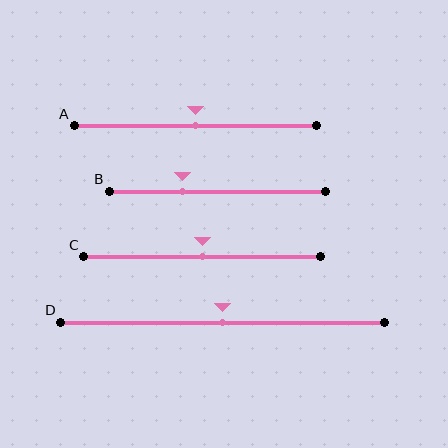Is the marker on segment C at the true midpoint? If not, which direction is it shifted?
Yes, the marker on segment C is at the true midpoint.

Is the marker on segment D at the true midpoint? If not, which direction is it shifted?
Yes, the marker on segment D is at the true midpoint.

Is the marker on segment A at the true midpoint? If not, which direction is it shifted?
Yes, the marker on segment A is at the true midpoint.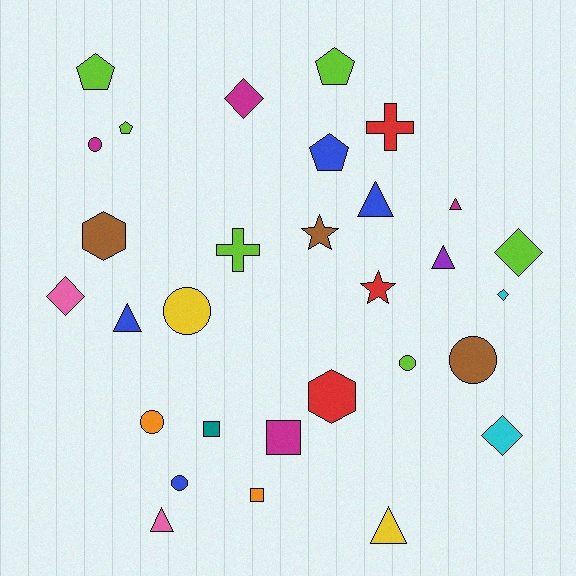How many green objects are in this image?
There are no green objects.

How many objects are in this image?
There are 30 objects.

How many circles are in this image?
There are 6 circles.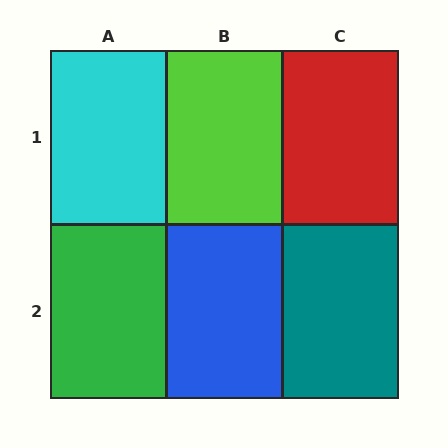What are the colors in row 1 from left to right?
Cyan, lime, red.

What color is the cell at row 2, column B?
Blue.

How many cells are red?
1 cell is red.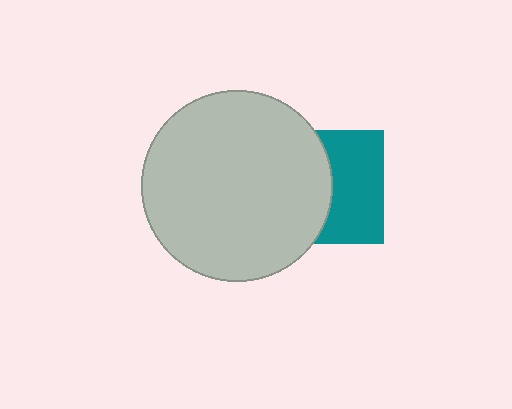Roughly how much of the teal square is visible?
About half of it is visible (roughly 49%).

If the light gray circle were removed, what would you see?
You would see the complete teal square.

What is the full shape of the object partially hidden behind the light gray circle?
The partially hidden object is a teal square.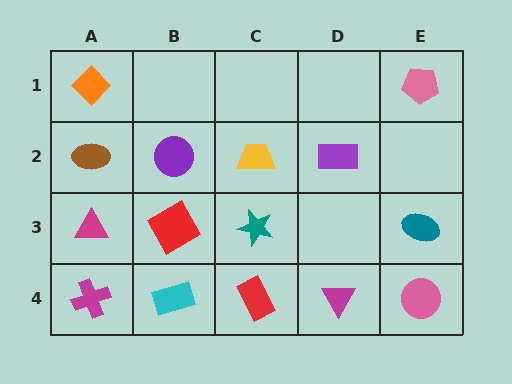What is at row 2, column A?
A brown ellipse.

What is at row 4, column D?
A magenta triangle.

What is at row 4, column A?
A magenta cross.